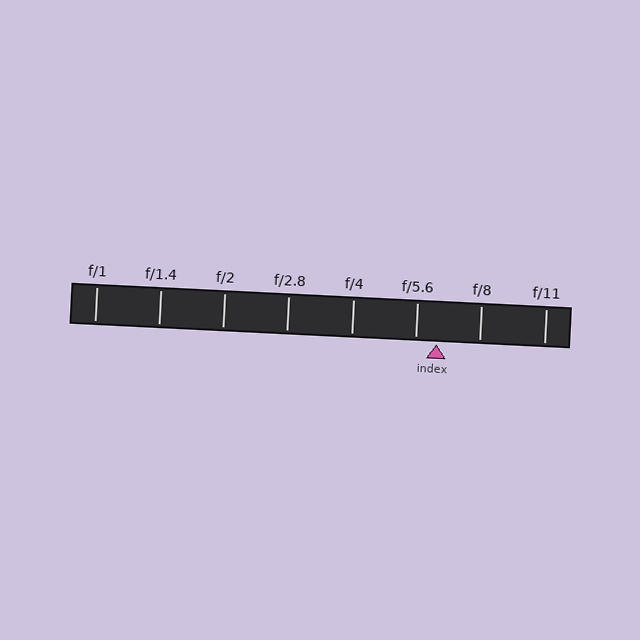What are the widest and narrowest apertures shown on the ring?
The widest aperture shown is f/1 and the narrowest is f/11.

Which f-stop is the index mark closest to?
The index mark is closest to f/5.6.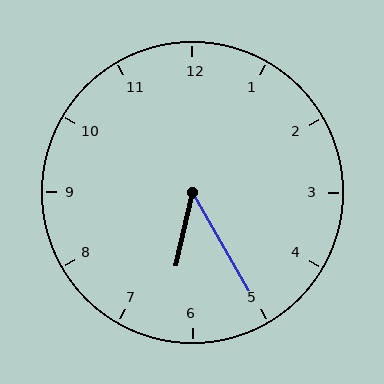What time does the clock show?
6:25.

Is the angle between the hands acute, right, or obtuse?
It is acute.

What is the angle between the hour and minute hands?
Approximately 42 degrees.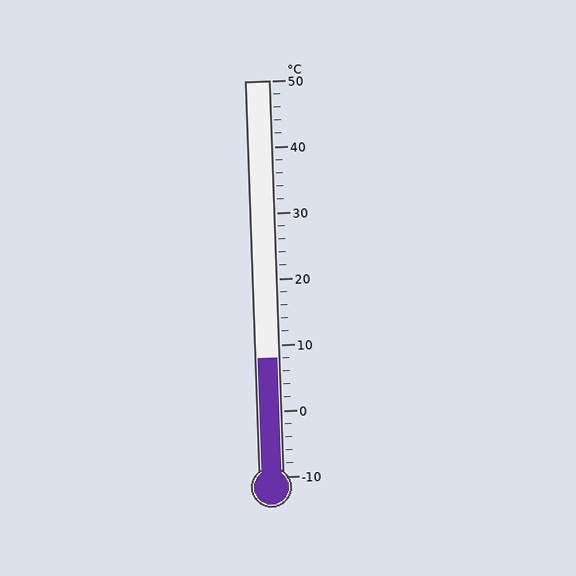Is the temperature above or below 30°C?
The temperature is below 30°C.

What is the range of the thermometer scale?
The thermometer scale ranges from -10°C to 50°C.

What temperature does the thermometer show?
The thermometer shows approximately 8°C.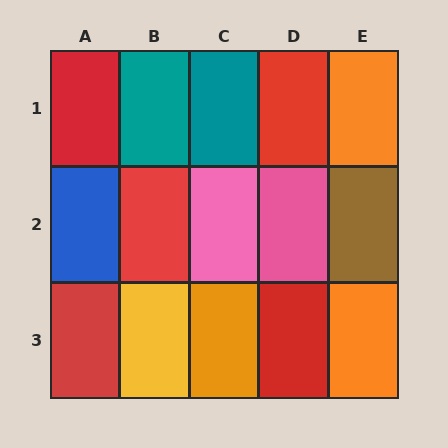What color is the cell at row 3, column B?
Yellow.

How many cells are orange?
3 cells are orange.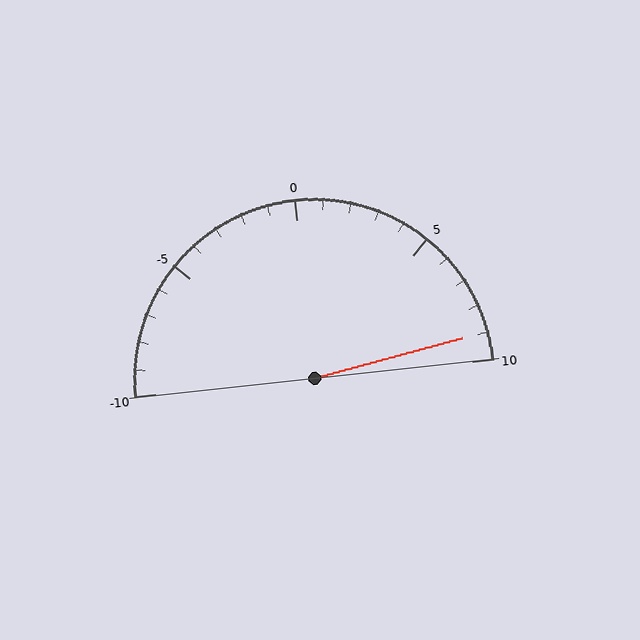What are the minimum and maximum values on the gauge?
The gauge ranges from -10 to 10.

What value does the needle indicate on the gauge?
The needle indicates approximately 9.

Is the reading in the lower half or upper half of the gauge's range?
The reading is in the upper half of the range (-10 to 10).